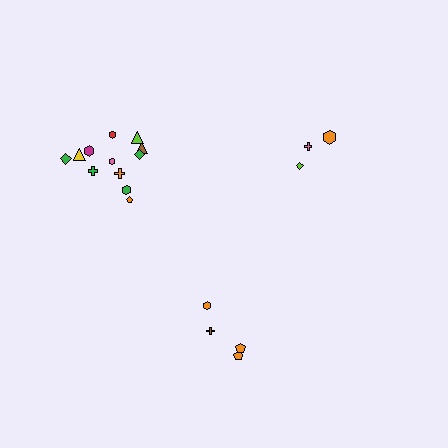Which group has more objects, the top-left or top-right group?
The top-left group.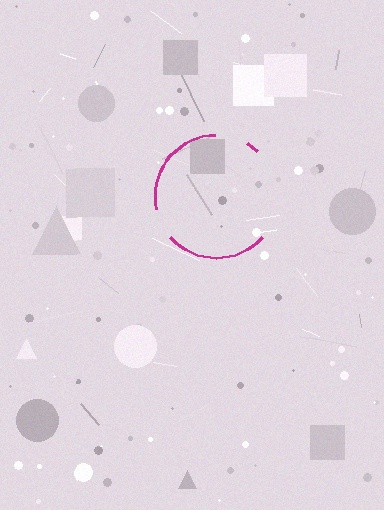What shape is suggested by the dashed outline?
The dashed outline suggests a circle.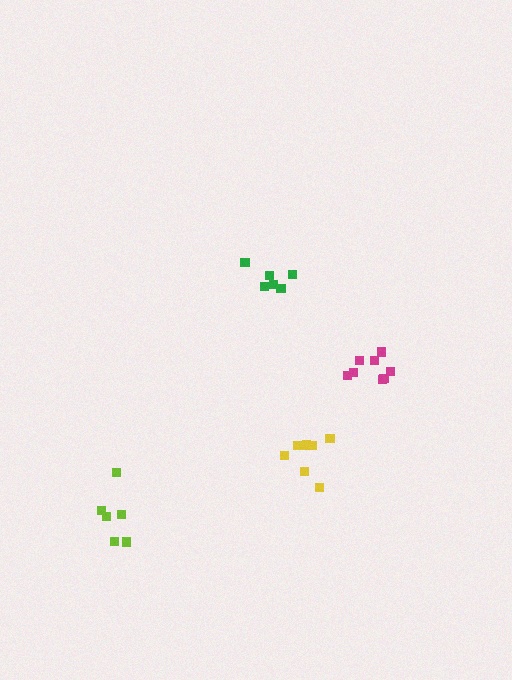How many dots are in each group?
Group 1: 6 dots, Group 2: 7 dots, Group 3: 6 dots, Group 4: 8 dots (27 total).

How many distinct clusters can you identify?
There are 4 distinct clusters.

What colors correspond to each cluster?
The clusters are colored: green, yellow, lime, magenta.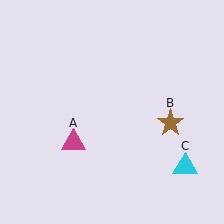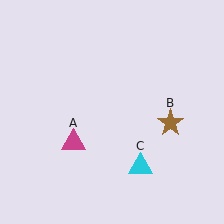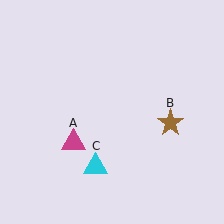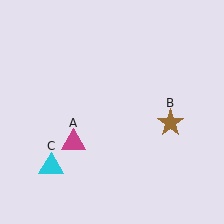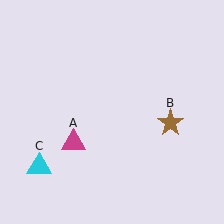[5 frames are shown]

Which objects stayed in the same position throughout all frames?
Magenta triangle (object A) and brown star (object B) remained stationary.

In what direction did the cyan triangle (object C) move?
The cyan triangle (object C) moved left.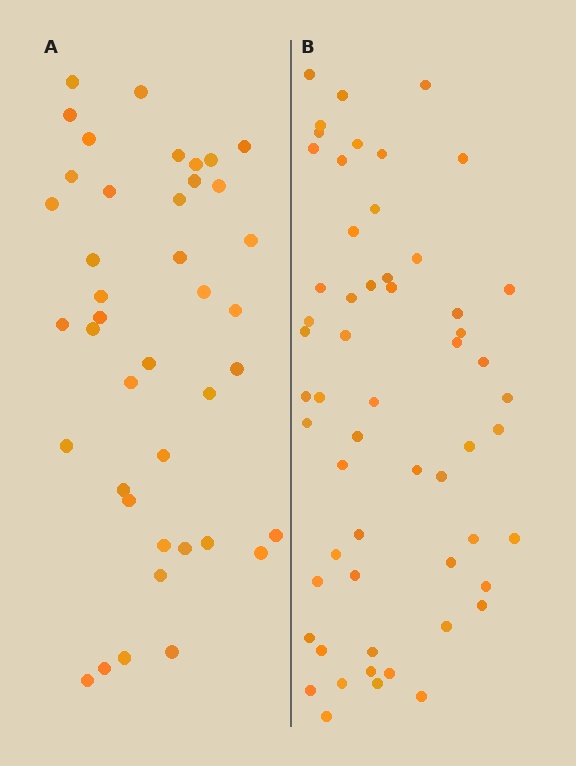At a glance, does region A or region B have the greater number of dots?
Region B (the right region) has more dots.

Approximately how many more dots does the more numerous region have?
Region B has approximately 15 more dots than region A.